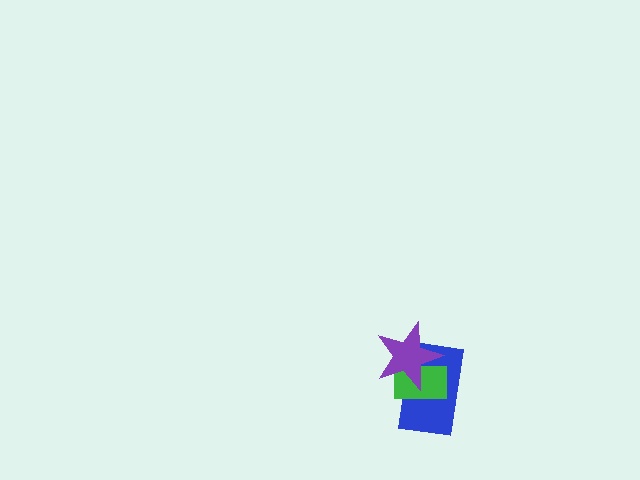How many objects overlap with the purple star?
2 objects overlap with the purple star.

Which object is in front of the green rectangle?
The purple star is in front of the green rectangle.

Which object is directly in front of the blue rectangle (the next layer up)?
The green rectangle is directly in front of the blue rectangle.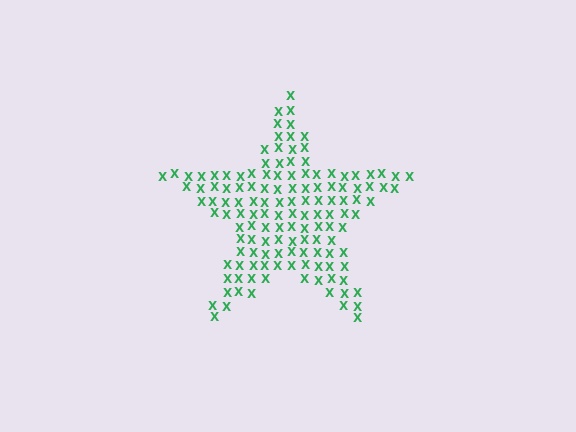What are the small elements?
The small elements are letter X's.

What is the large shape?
The large shape is a star.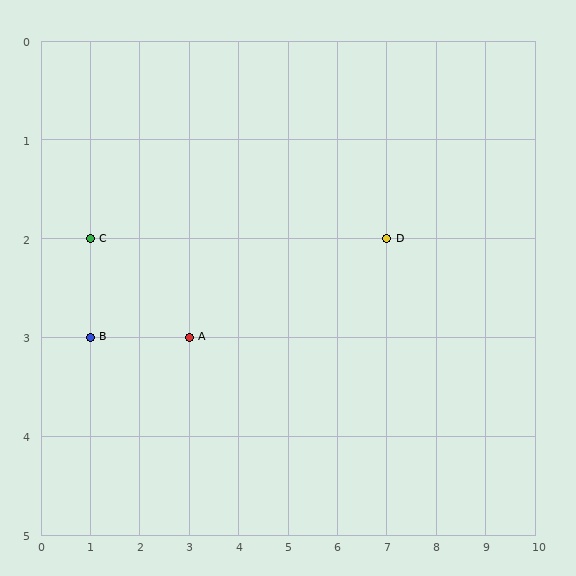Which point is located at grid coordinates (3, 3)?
Point A is at (3, 3).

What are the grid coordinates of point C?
Point C is at grid coordinates (1, 2).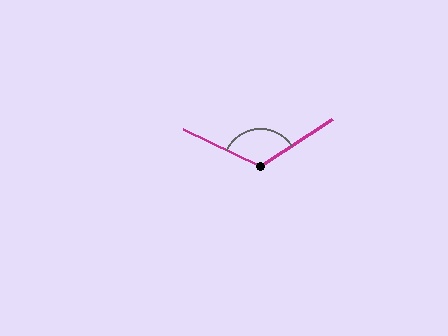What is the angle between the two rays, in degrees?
Approximately 122 degrees.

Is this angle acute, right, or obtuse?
It is obtuse.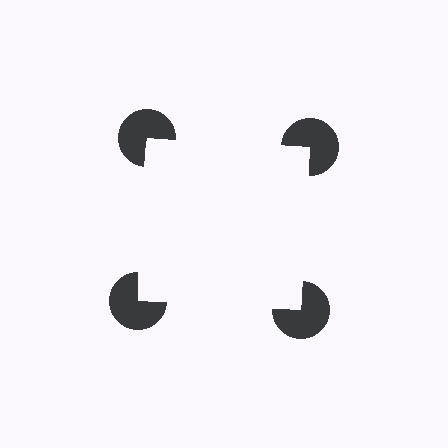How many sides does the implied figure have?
4 sides.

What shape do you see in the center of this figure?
An illusory square — its edges are inferred from the aligned wedge cuts in the pac-man discs, not physically drawn.